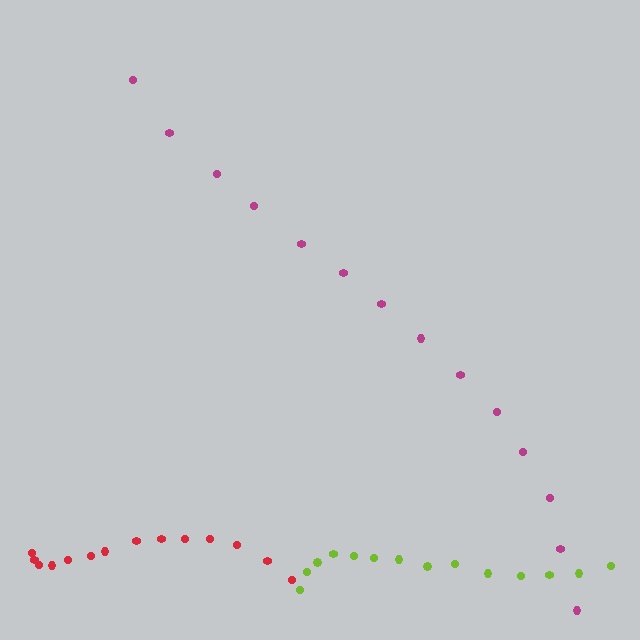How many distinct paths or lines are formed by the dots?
There are 3 distinct paths.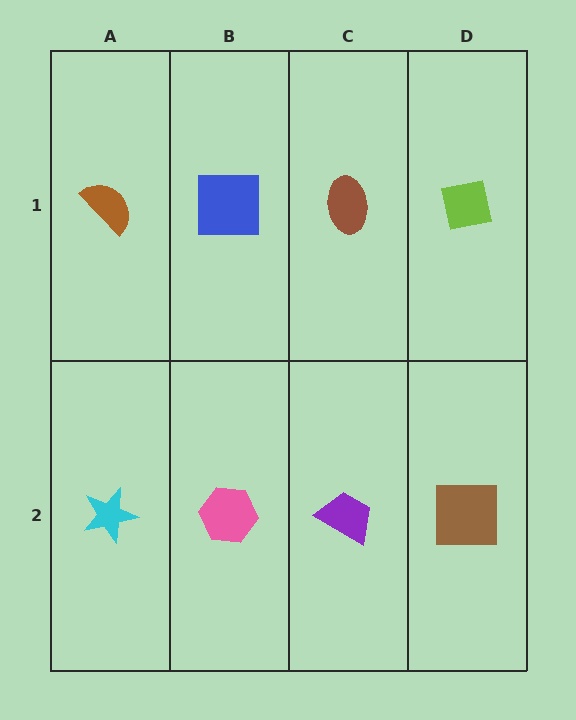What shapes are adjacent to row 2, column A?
A brown semicircle (row 1, column A), a pink hexagon (row 2, column B).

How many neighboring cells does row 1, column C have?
3.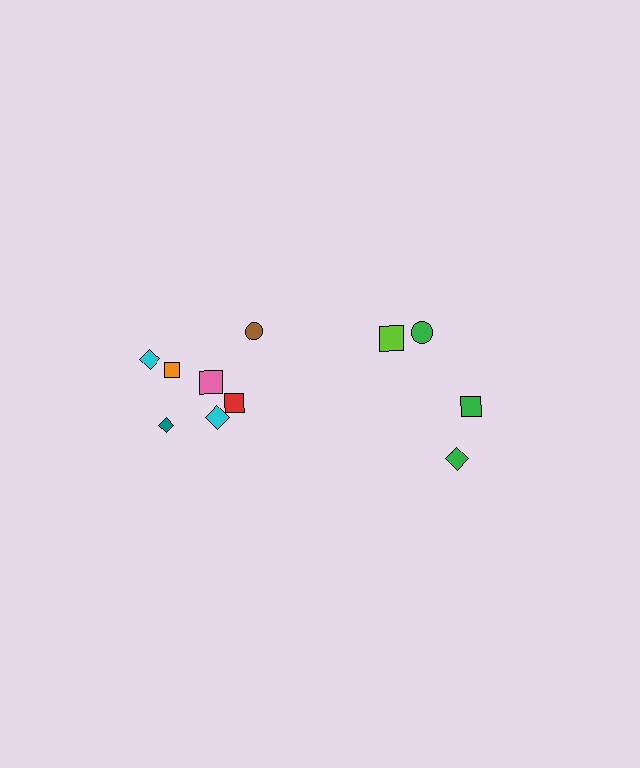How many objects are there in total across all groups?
There are 11 objects.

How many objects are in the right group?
There are 4 objects.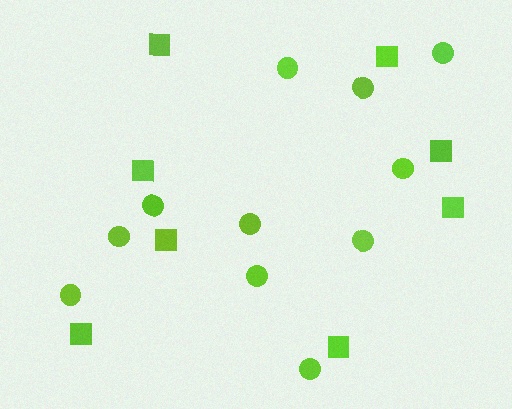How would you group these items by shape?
There are 2 groups: one group of squares (8) and one group of circles (11).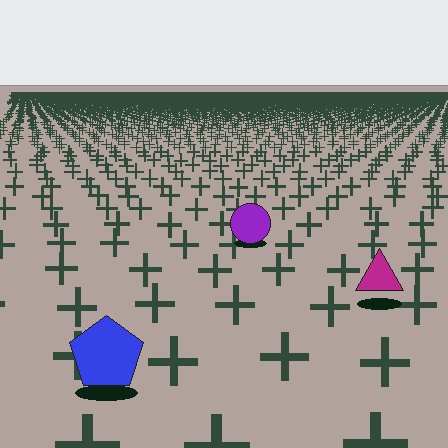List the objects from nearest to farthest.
From nearest to farthest: the blue pentagon, the magenta triangle, the purple circle.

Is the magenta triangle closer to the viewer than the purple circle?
Yes. The magenta triangle is closer — you can tell from the texture gradient: the ground texture is coarser near it.